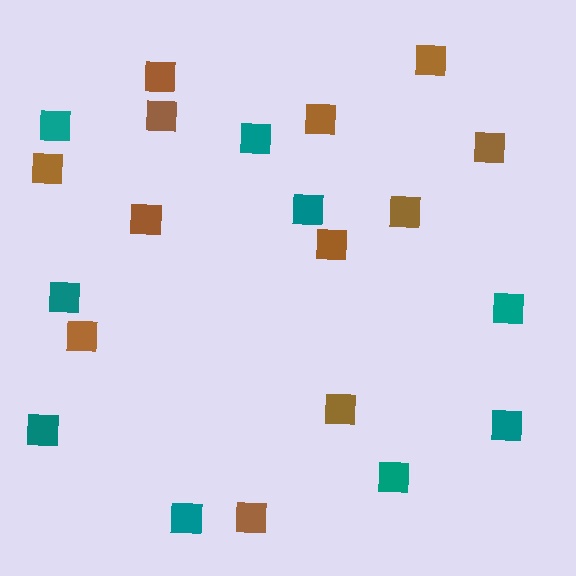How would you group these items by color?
There are 2 groups: one group of brown squares (12) and one group of teal squares (9).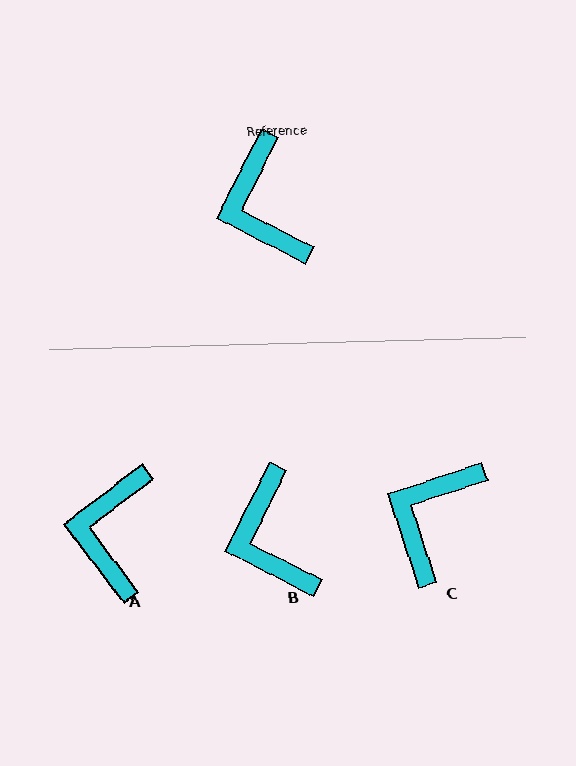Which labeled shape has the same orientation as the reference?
B.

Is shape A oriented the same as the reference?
No, it is off by about 26 degrees.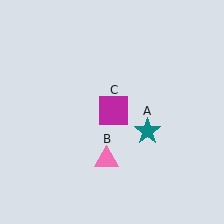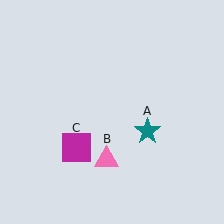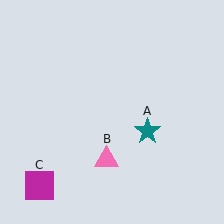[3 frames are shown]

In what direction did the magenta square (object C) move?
The magenta square (object C) moved down and to the left.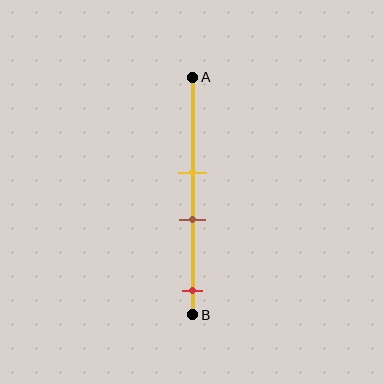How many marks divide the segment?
There are 3 marks dividing the segment.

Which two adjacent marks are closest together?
The yellow and brown marks are the closest adjacent pair.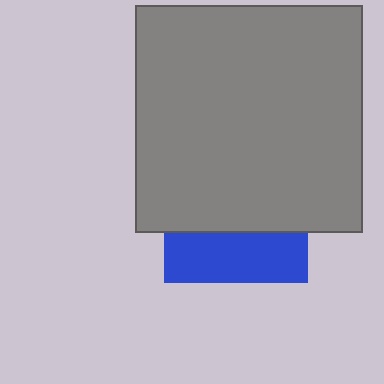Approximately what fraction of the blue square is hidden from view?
Roughly 65% of the blue square is hidden behind the gray square.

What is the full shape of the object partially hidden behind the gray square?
The partially hidden object is a blue square.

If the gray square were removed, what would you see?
You would see the complete blue square.